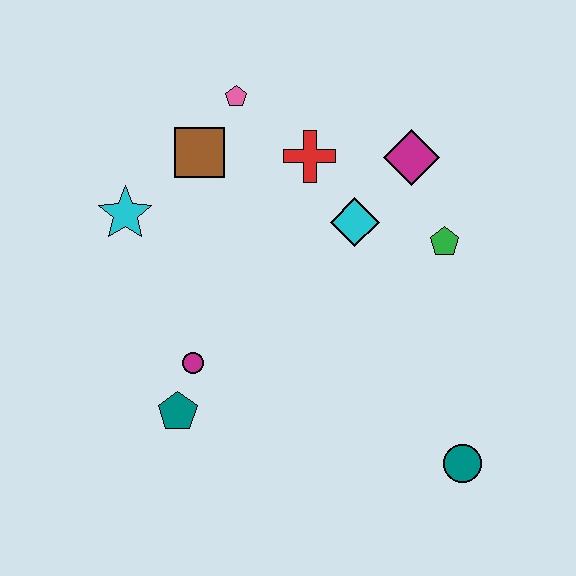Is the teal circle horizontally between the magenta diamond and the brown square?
No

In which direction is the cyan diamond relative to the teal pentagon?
The cyan diamond is above the teal pentagon.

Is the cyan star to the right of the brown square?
No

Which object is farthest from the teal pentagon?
The magenta diamond is farthest from the teal pentagon.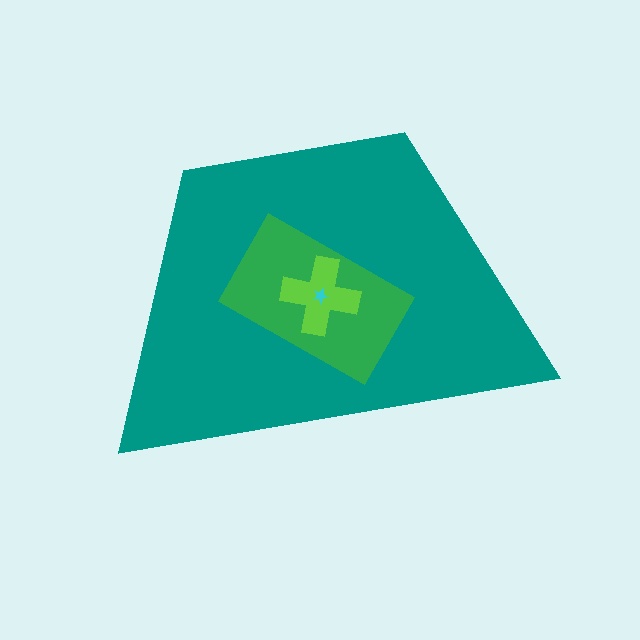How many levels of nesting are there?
4.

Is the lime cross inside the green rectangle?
Yes.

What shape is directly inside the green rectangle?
The lime cross.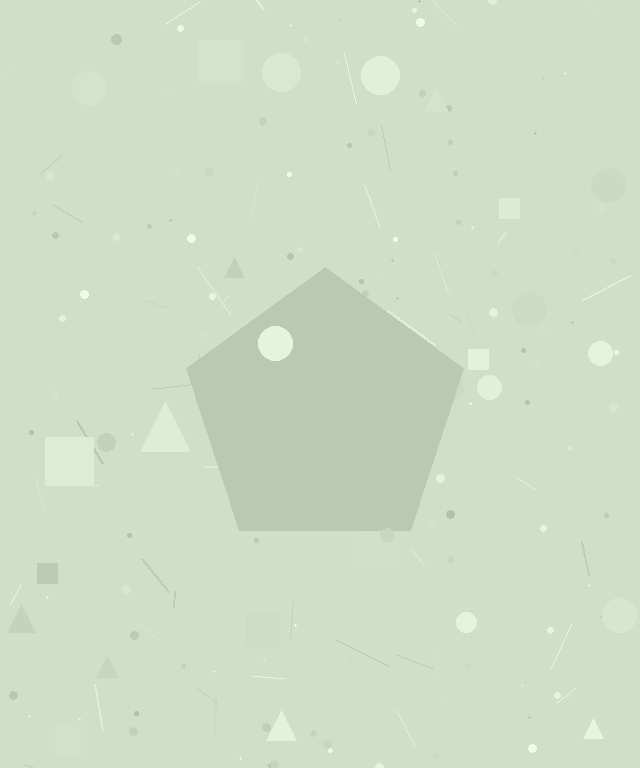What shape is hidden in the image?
A pentagon is hidden in the image.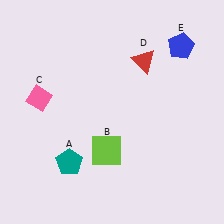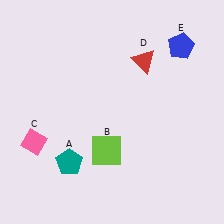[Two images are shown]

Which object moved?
The pink diamond (C) moved down.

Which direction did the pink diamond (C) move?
The pink diamond (C) moved down.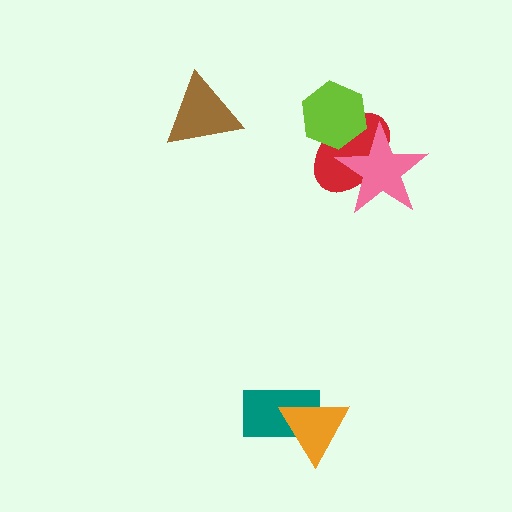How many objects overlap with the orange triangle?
1 object overlaps with the orange triangle.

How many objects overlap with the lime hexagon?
2 objects overlap with the lime hexagon.